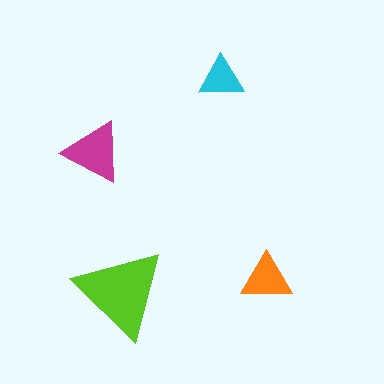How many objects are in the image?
There are 4 objects in the image.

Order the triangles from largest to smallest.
the lime one, the magenta one, the orange one, the cyan one.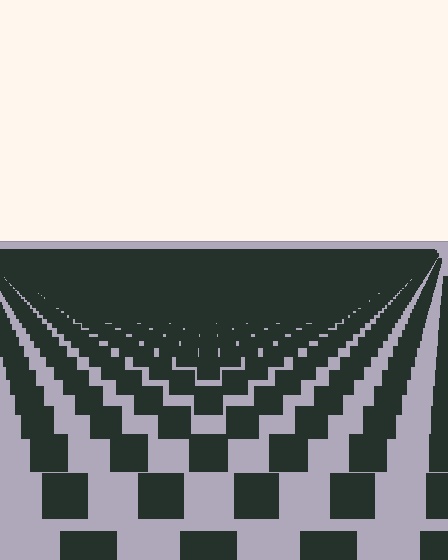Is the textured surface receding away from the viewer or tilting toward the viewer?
The surface is receding away from the viewer. Texture elements get smaller and denser toward the top.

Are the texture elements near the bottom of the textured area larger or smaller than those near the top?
Larger. Near the bottom, elements are closer to the viewer and appear at a bigger on-screen size.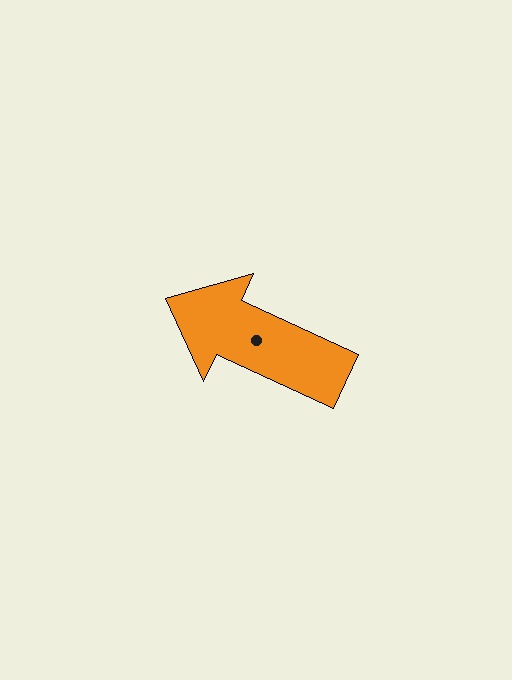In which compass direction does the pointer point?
Northwest.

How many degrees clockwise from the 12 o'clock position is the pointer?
Approximately 295 degrees.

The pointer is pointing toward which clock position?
Roughly 10 o'clock.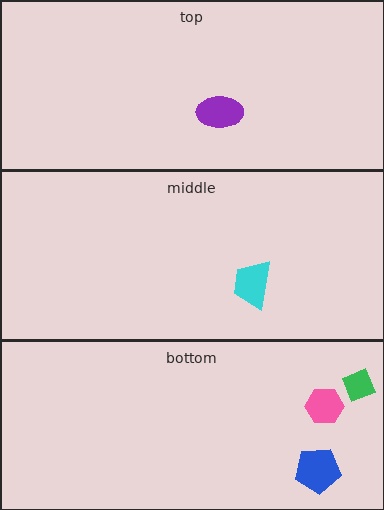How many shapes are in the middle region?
1.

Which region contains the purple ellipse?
The top region.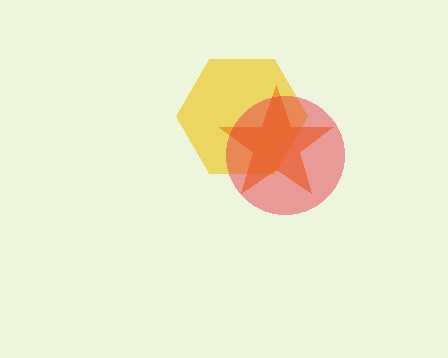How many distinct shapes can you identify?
There are 3 distinct shapes: a yellow hexagon, an orange star, a red circle.